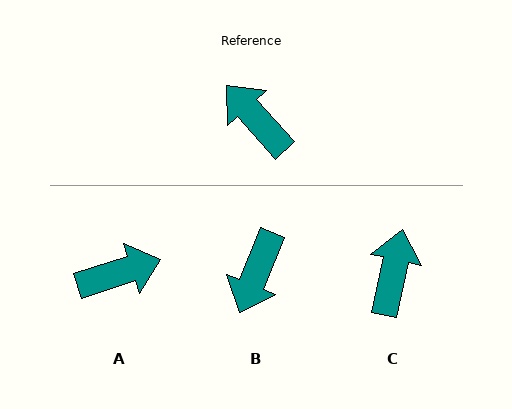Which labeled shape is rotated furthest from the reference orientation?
B, about 116 degrees away.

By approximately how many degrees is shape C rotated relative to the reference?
Approximately 54 degrees clockwise.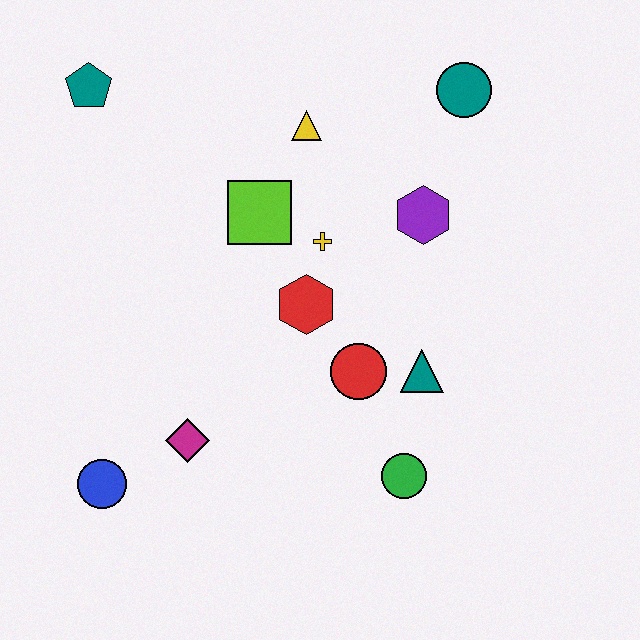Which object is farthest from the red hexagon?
The teal pentagon is farthest from the red hexagon.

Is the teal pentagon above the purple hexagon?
Yes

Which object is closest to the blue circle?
The magenta diamond is closest to the blue circle.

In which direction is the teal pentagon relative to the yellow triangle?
The teal pentagon is to the left of the yellow triangle.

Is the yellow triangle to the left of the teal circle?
Yes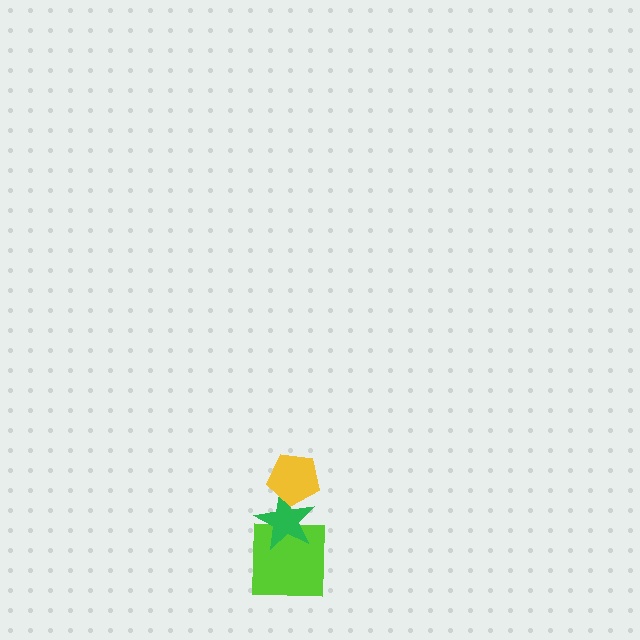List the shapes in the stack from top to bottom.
From top to bottom: the yellow pentagon, the green star, the lime square.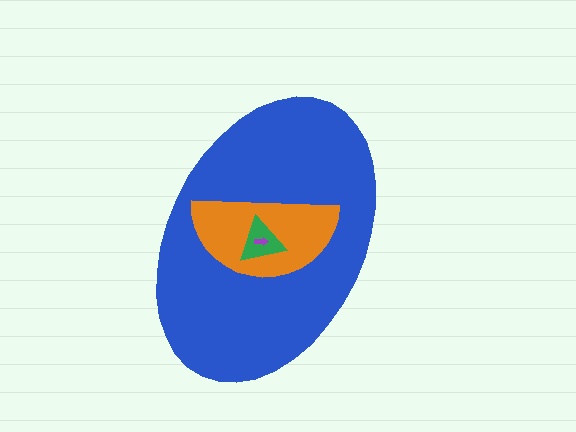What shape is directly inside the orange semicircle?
The green triangle.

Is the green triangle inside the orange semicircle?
Yes.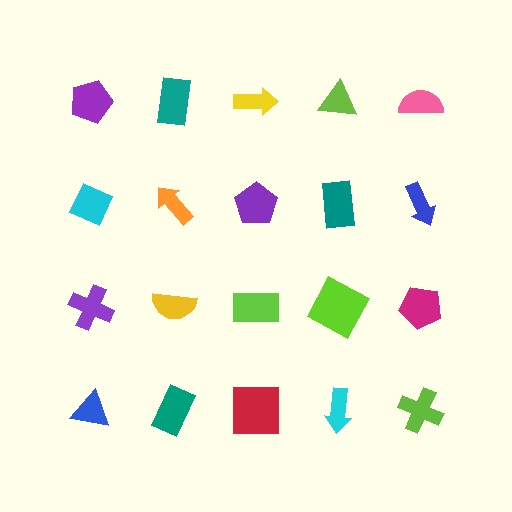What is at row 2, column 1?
A cyan diamond.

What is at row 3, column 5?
A magenta pentagon.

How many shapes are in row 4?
5 shapes.